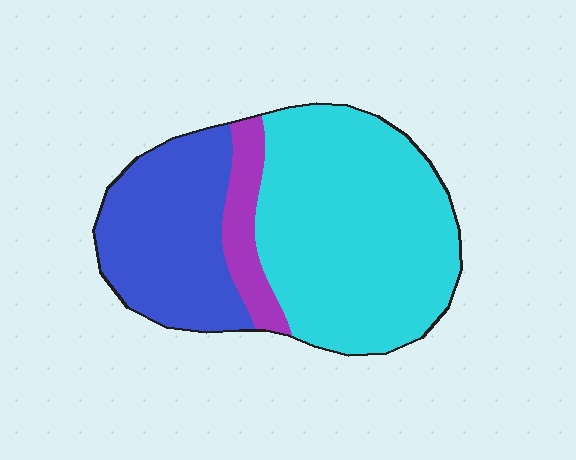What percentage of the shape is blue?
Blue takes up about one third (1/3) of the shape.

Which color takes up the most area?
Cyan, at roughly 60%.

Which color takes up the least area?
Purple, at roughly 10%.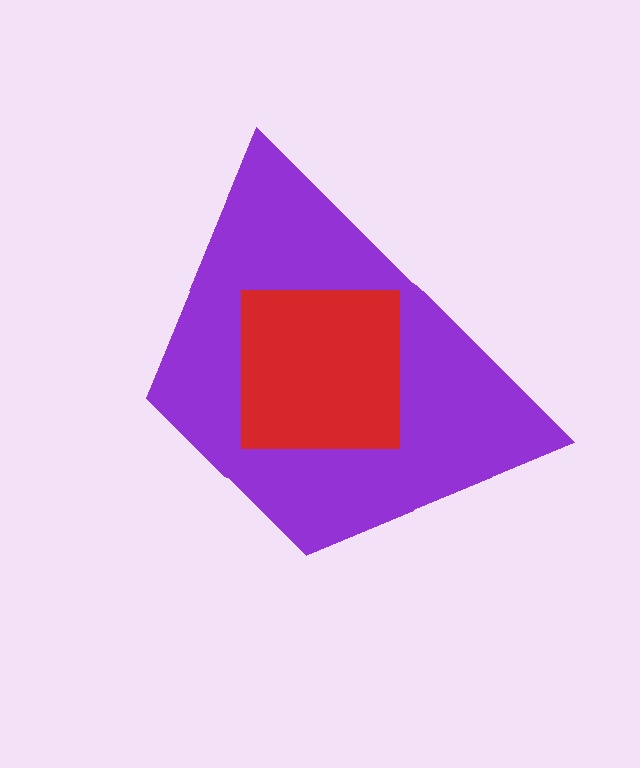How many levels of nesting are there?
2.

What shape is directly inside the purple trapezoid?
The red square.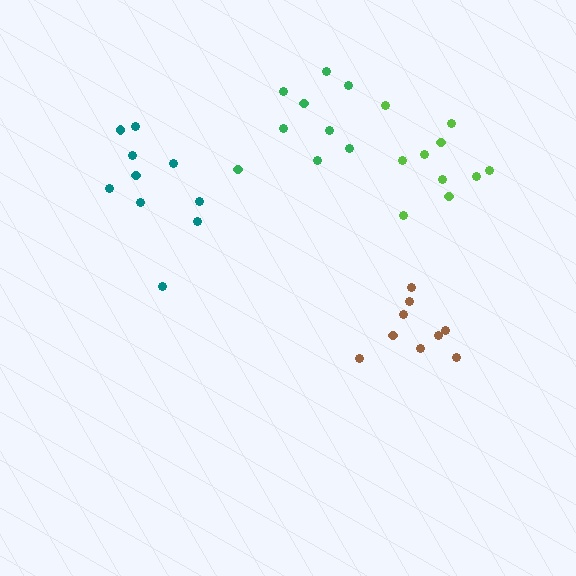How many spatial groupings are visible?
There are 4 spatial groupings.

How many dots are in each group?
Group 1: 9 dots, Group 2: 10 dots, Group 3: 9 dots, Group 4: 10 dots (38 total).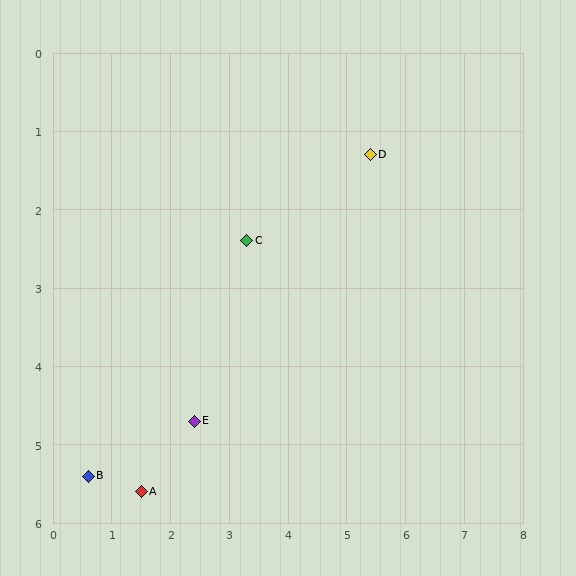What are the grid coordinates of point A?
Point A is at approximately (1.5, 5.6).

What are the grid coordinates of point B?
Point B is at approximately (0.6, 5.4).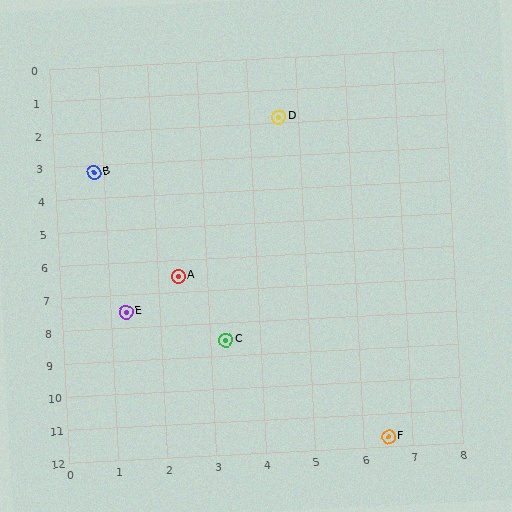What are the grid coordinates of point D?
Point D is at approximately (4.6, 1.8).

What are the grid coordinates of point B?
Point B is at approximately (0.8, 3.2).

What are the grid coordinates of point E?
Point E is at approximately (1.3, 7.5).